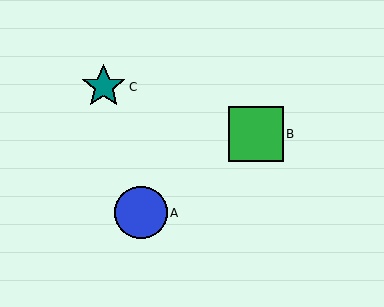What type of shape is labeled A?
Shape A is a blue circle.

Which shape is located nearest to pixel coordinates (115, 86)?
The teal star (labeled C) at (104, 87) is nearest to that location.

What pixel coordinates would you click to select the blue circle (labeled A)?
Click at (141, 213) to select the blue circle A.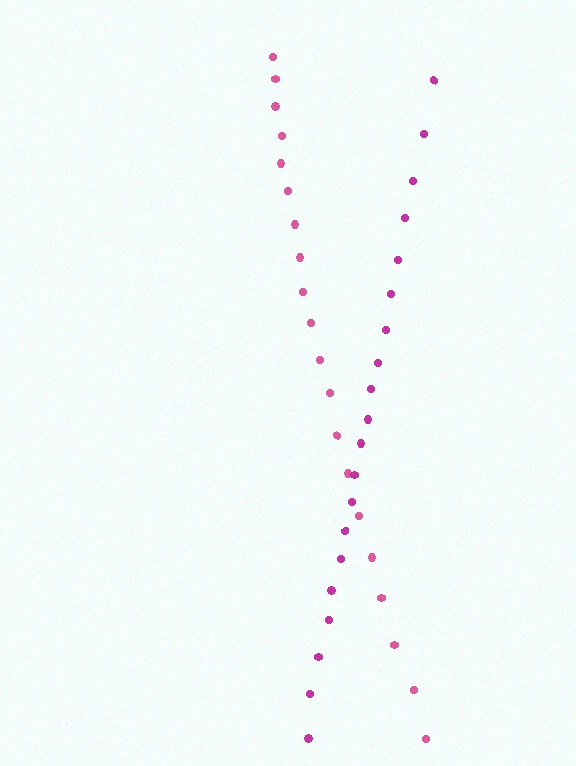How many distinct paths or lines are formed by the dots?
There are 2 distinct paths.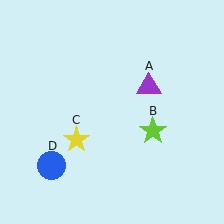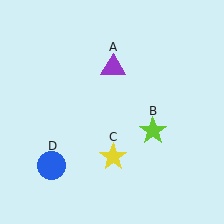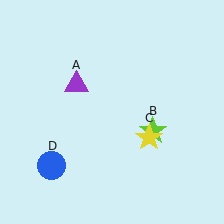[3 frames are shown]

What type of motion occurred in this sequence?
The purple triangle (object A), yellow star (object C) rotated counterclockwise around the center of the scene.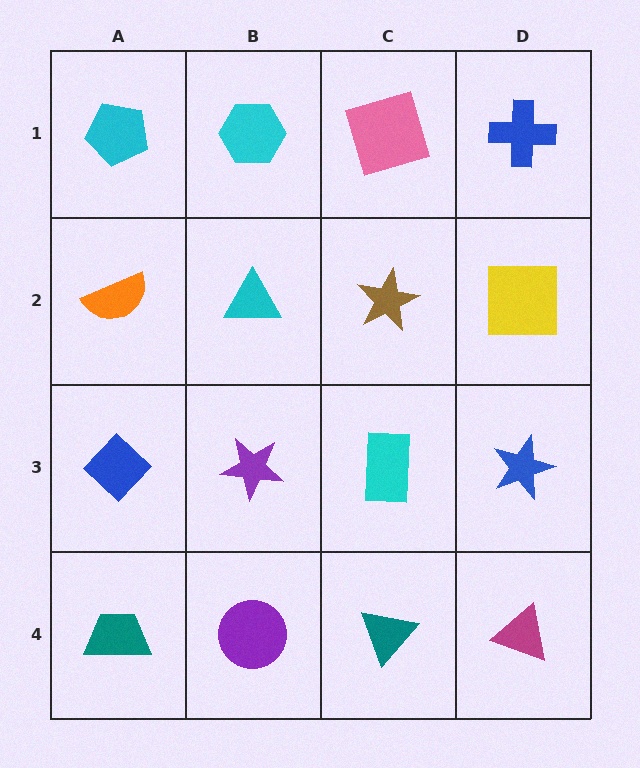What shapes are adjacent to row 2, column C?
A pink square (row 1, column C), a cyan rectangle (row 3, column C), a cyan triangle (row 2, column B), a yellow square (row 2, column D).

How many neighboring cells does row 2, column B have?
4.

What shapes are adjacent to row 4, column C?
A cyan rectangle (row 3, column C), a purple circle (row 4, column B), a magenta triangle (row 4, column D).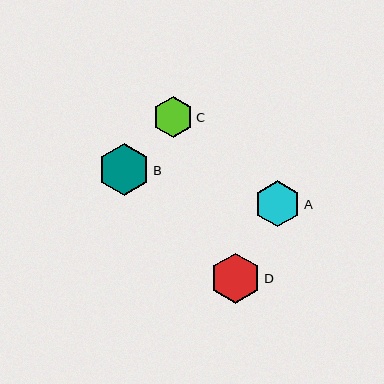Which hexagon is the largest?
Hexagon B is the largest with a size of approximately 52 pixels.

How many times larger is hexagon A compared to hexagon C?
Hexagon A is approximately 1.1 times the size of hexagon C.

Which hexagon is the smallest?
Hexagon C is the smallest with a size of approximately 40 pixels.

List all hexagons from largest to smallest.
From largest to smallest: B, D, A, C.